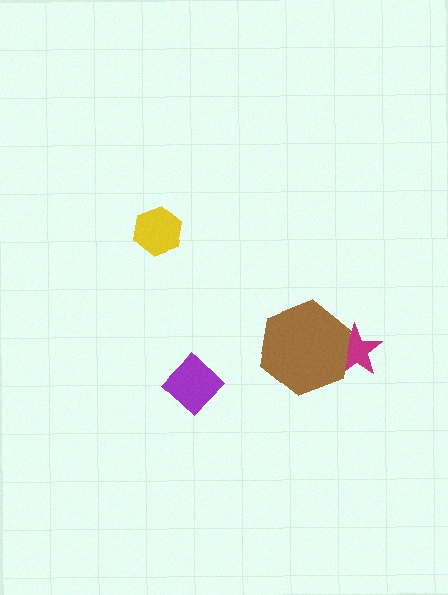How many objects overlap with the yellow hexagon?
0 objects overlap with the yellow hexagon.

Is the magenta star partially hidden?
Yes, it is partially covered by another shape.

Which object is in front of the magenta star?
The brown hexagon is in front of the magenta star.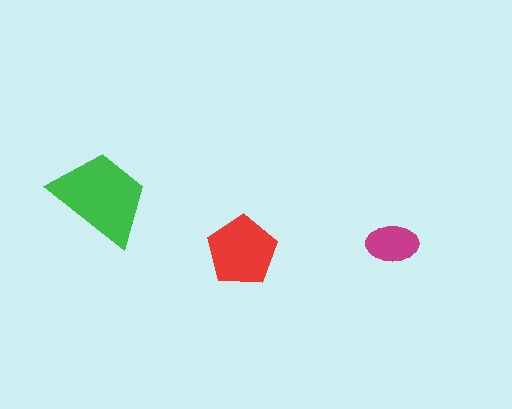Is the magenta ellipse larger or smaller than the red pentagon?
Smaller.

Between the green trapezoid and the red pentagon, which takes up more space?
The green trapezoid.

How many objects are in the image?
There are 3 objects in the image.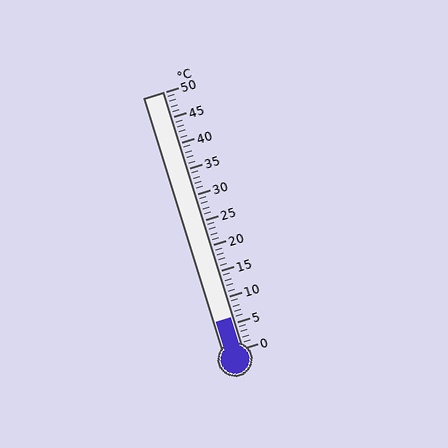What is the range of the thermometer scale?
The thermometer scale ranges from 0°C to 50°C.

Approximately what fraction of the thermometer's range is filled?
The thermometer is filled to approximately 10% of its range.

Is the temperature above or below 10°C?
The temperature is below 10°C.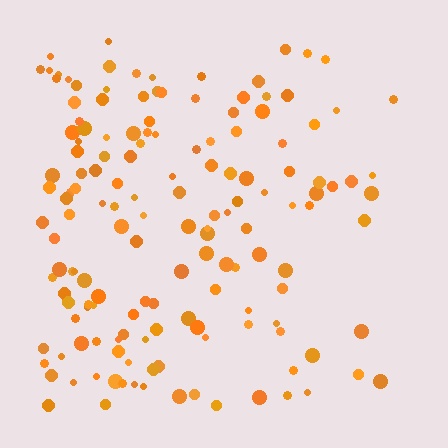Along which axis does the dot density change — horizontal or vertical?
Horizontal.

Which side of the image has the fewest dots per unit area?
The right.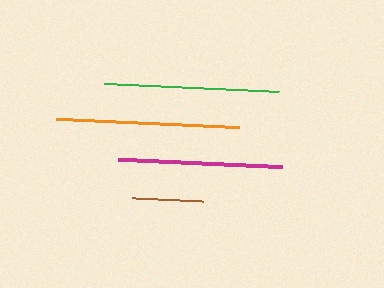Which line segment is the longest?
The orange line is the longest at approximately 182 pixels.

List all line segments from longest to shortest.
From longest to shortest: orange, green, magenta, brown.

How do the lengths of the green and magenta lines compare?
The green and magenta lines are approximately the same length.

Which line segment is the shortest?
The brown line is the shortest at approximately 71 pixels.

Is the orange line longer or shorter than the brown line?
The orange line is longer than the brown line.